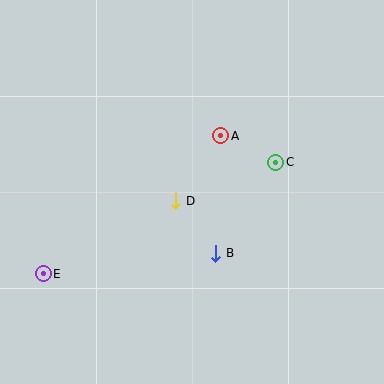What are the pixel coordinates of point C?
Point C is at (276, 162).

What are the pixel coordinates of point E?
Point E is at (43, 274).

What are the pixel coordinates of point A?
Point A is at (221, 136).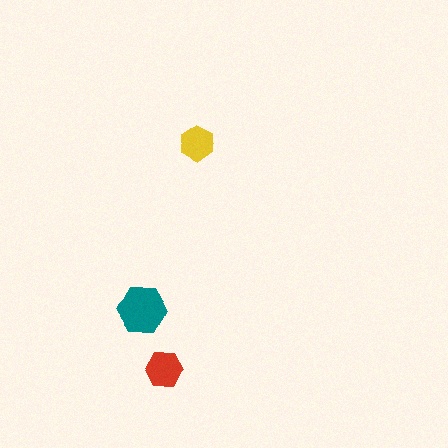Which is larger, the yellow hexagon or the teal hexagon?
The teal one.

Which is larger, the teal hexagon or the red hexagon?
The teal one.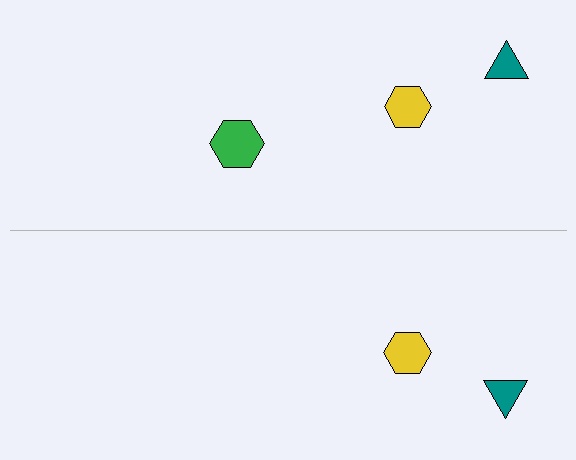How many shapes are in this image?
There are 5 shapes in this image.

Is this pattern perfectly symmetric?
No, the pattern is not perfectly symmetric. A green hexagon is missing from the bottom side.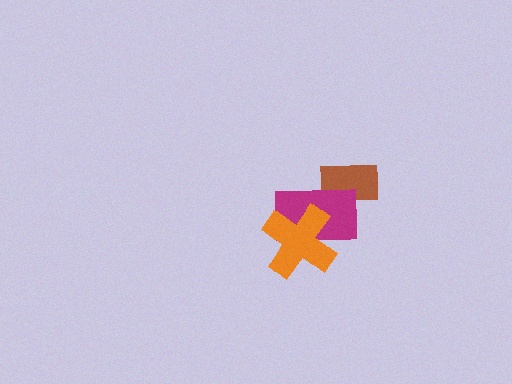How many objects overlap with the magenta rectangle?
2 objects overlap with the magenta rectangle.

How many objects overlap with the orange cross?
1 object overlaps with the orange cross.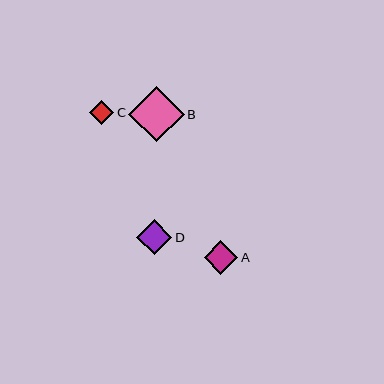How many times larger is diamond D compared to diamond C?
Diamond D is approximately 1.5 times the size of diamond C.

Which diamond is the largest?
Diamond B is the largest with a size of approximately 55 pixels.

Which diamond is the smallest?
Diamond C is the smallest with a size of approximately 24 pixels.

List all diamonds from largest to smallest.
From largest to smallest: B, D, A, C.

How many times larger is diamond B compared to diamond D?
Diamond B is approximately 1.6 times the size of diamond D.